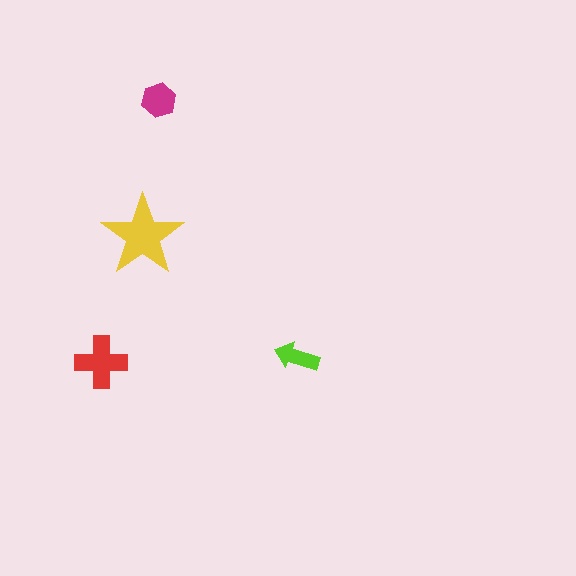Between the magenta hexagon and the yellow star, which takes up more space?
The yellow star.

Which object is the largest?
The yellow star.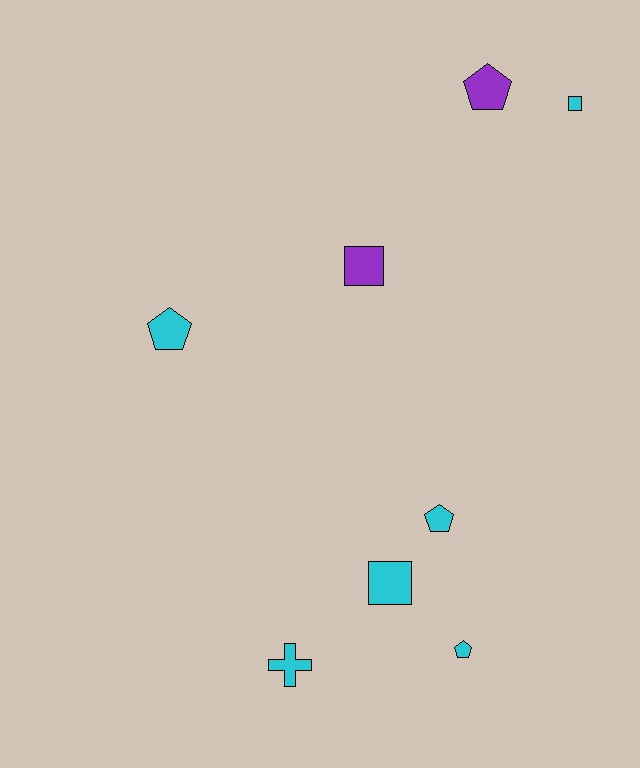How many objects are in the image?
There are 8 objects.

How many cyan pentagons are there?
There are 3 cyan pentagons.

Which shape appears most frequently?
Pentagon, with 4 objects.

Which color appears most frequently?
Cyan, with 6 objects.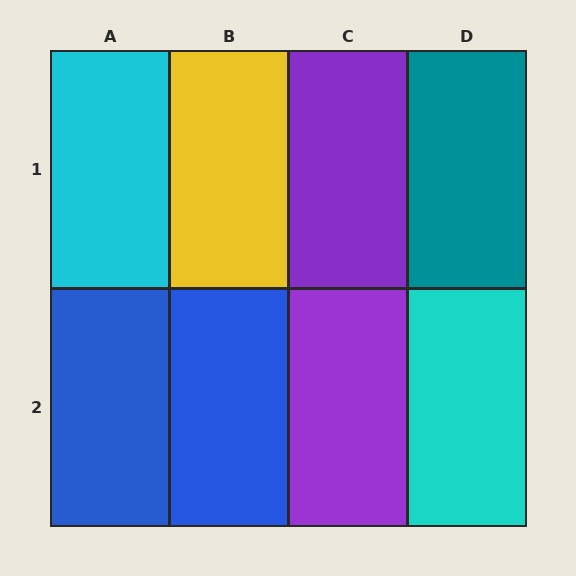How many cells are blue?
2 cells are blue.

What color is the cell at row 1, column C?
Purple.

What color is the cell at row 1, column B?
Yellow.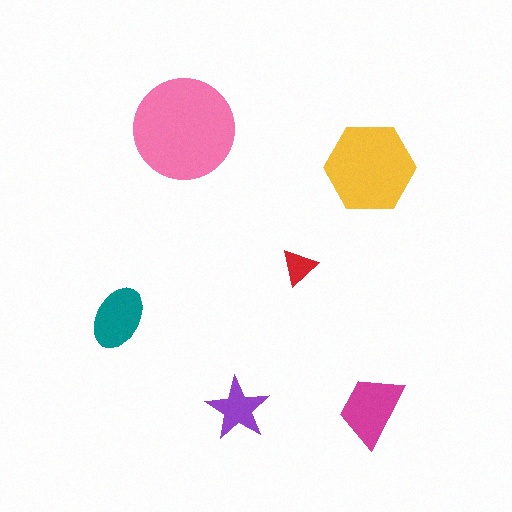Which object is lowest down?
The purple star is bottommost.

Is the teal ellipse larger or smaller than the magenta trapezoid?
Smaller.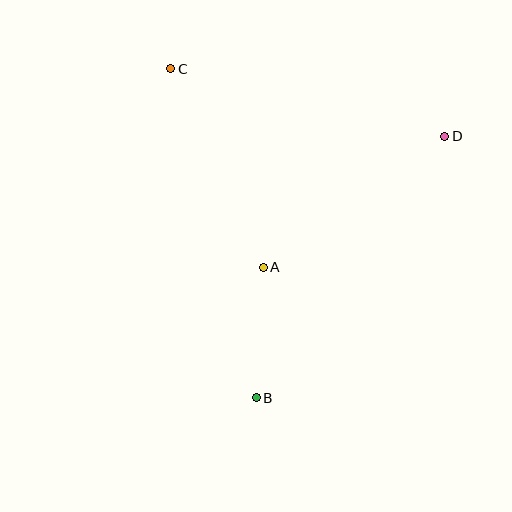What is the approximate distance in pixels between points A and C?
The distance between A and C is approximately 219 pixels.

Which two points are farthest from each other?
Points B and C are farthest from each other.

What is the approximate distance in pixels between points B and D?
The distance between B and D is approximately 322 pixels.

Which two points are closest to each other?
Points A and B are closest to each other.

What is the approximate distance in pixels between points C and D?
The distance between C and D is approximately 282 pixels.